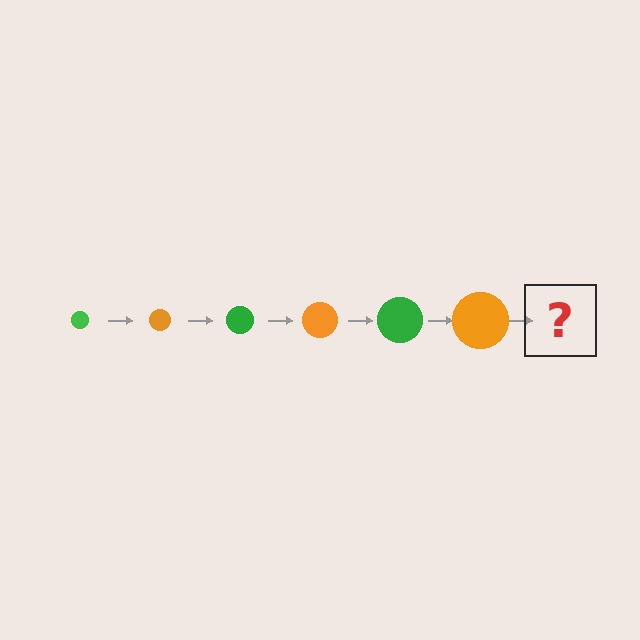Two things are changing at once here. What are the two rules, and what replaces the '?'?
The two rules are that the circle grows larger each step and the color cycles through green and orange. The '?' should be a green circle, larger than the previous one.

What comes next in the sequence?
The next element should be a green circle, larger than the previous one.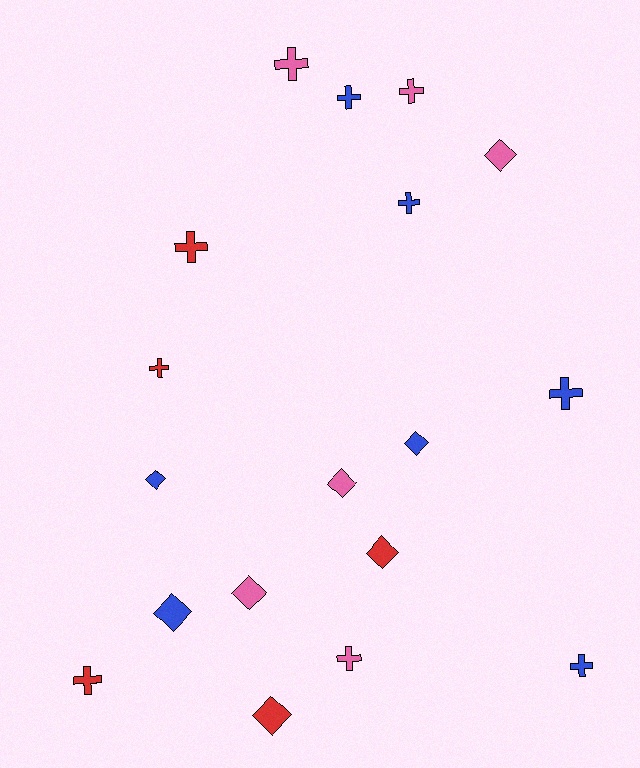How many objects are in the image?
There are 18 objects.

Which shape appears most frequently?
Cross, with 10 objects.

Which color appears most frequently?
Blue, with 7 objects.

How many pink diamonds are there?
There are 3 pink diamonds.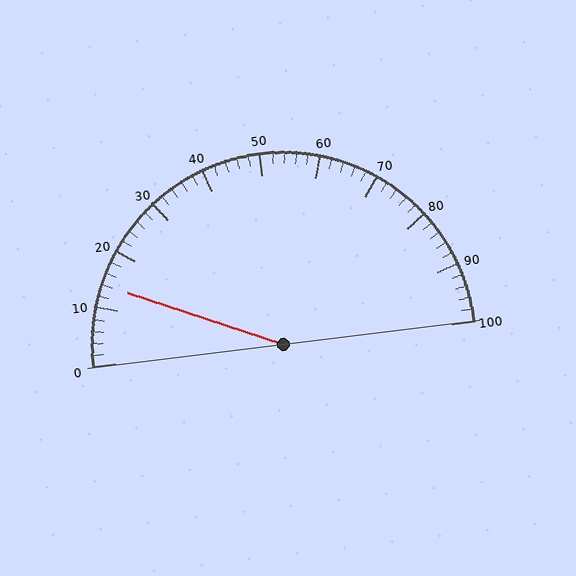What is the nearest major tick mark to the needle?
The nearest major tick mark is 10.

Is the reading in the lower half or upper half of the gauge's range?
The reading is in the lower half of the range (0 to 100).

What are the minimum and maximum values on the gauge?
The gauge ranges from 0 to 100.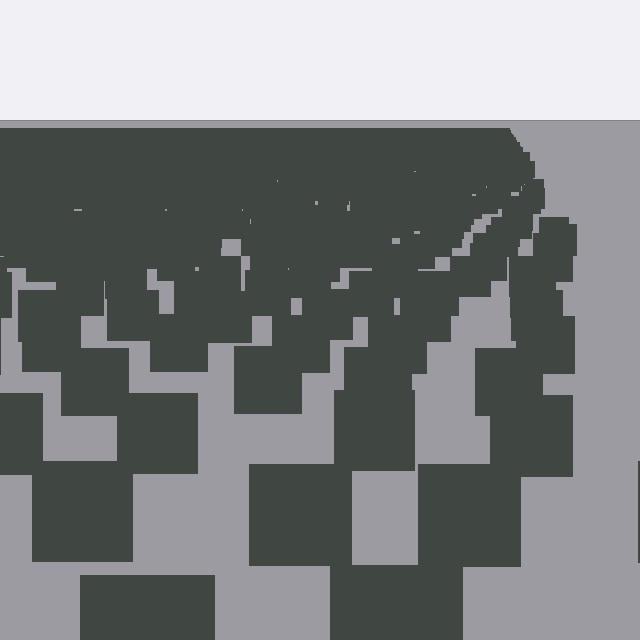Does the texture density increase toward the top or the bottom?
Density increases toward the top.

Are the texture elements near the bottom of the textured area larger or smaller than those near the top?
Larger. Near the bottom, elements are closer to the viewer and appear at a bigger on-screen size.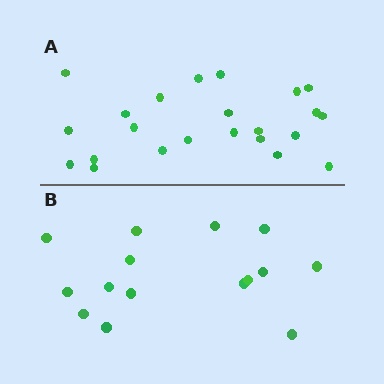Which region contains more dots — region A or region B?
Region A (the top region) has more dots.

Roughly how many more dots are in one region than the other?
Region A has roughly 8 or so more dots than region B.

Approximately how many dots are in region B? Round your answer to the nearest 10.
About 20 dots. (The exact count is 15, which rounds to 20.)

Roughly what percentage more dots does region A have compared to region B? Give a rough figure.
About 55% more.